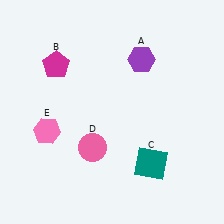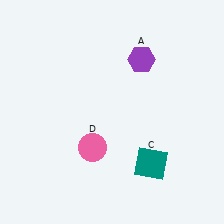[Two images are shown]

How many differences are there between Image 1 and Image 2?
There are 2 differences between the two images.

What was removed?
The magenta pentagon (B), the pink hexagon (E) were removed in Image 2.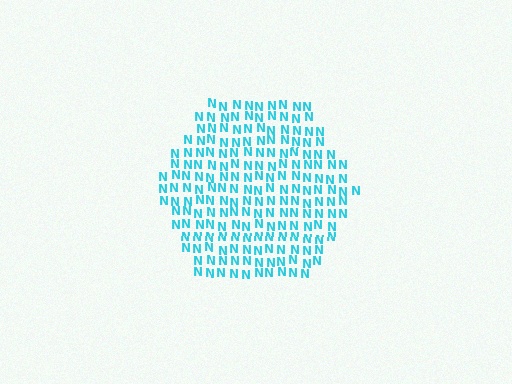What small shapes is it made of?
It is made of small letter N's.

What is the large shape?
The large shape is a hexagon.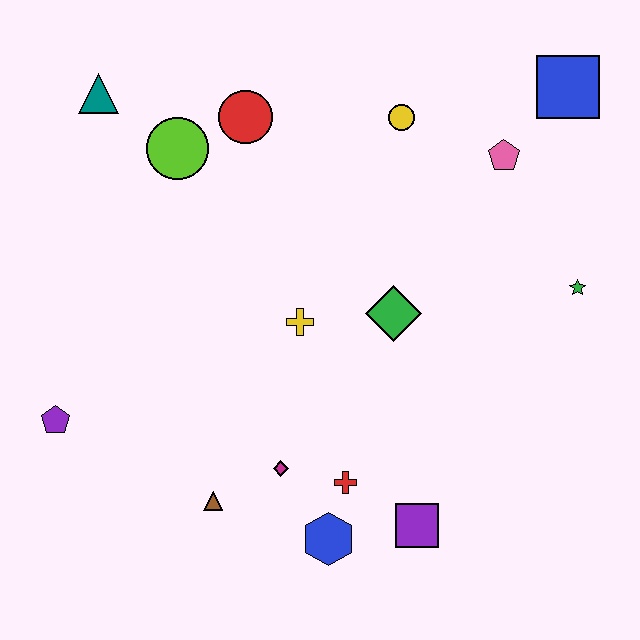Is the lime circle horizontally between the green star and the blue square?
No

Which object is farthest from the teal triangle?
The purple square is farthest from the teal triangle.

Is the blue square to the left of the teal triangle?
No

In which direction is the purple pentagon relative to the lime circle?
The purple pentagon is below the lime circle.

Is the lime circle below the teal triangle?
Yes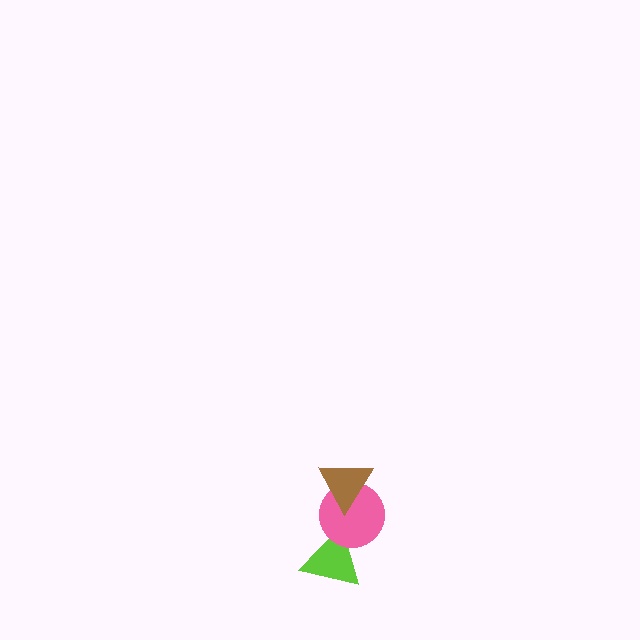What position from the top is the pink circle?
The pink circle is 2nd from the top.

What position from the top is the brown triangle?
The brown triangle is 1st from the top.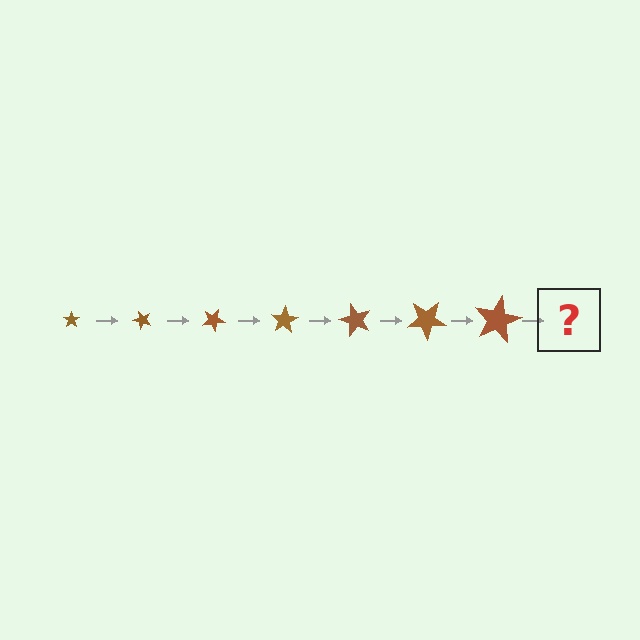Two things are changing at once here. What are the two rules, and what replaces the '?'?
The two rules are that the star grows larger each step and it rotates 50 degrees each step. The '?' should be a star, larger than the previous one and rotated 350 degrees from the start.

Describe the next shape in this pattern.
It should be a star, larger than the previous one and rotated 350 degrees from the start.